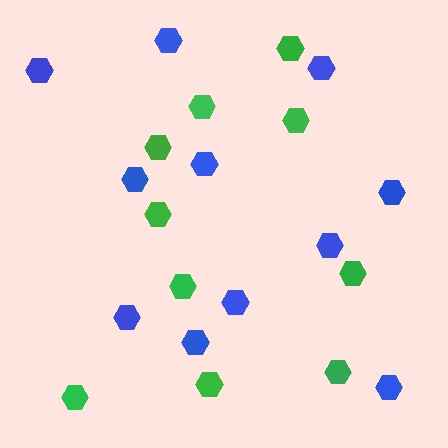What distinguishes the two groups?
There are 2 groups: one group of green hexagons (10) and one group of blue hexagons (11).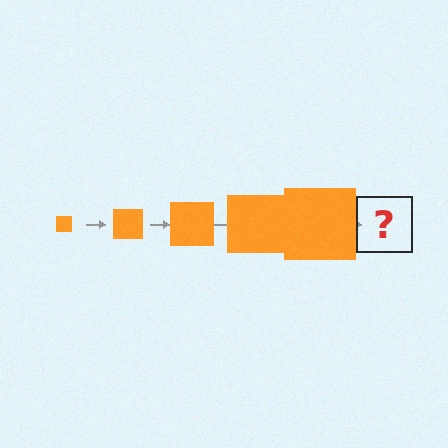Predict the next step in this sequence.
The next step is an orange square, larger than the previous one.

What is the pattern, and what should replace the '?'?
The pattern is that the square gets progressively larger each step. The '?' should be an orange square, larger than the previous one.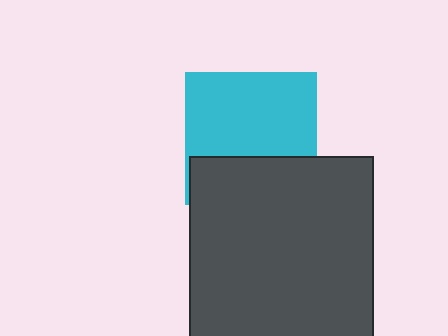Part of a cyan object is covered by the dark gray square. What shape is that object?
It is a square.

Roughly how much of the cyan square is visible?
About half of it is visible (roughly 64%).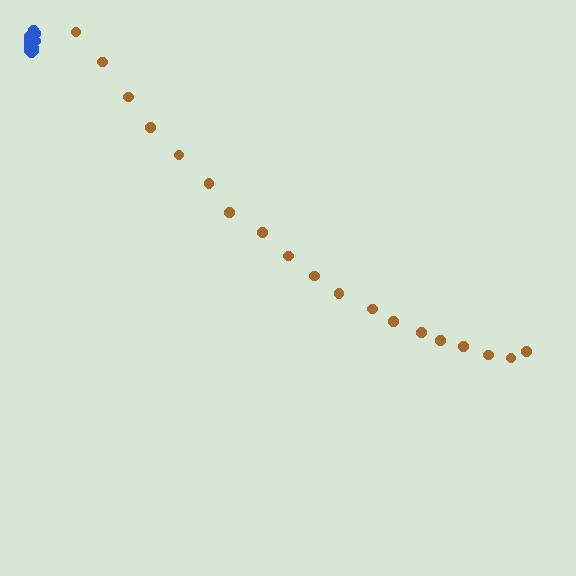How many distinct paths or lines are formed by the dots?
There are 2 distinct paths.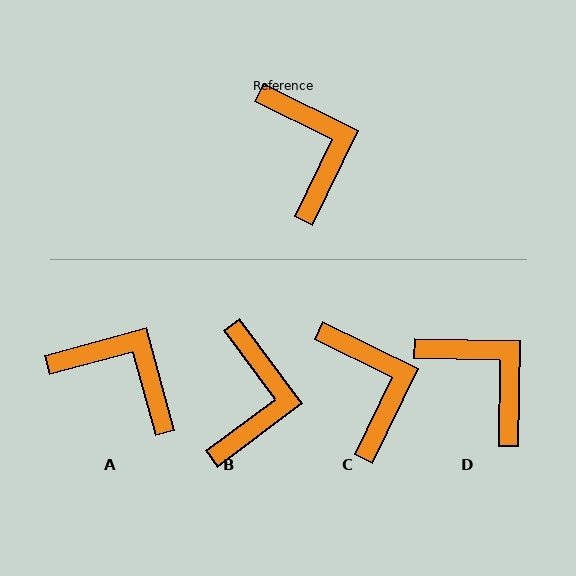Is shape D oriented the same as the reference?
No, it is off by about 25 degrees.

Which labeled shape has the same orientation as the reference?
C.